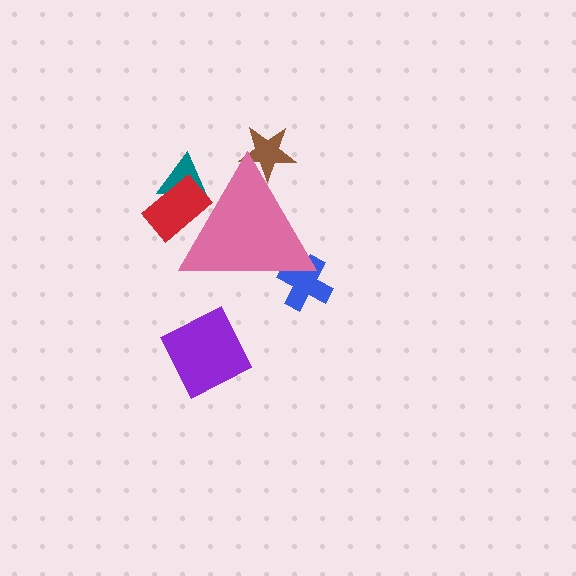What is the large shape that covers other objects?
A pink triangle.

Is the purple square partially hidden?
No, the purple square is fully visible.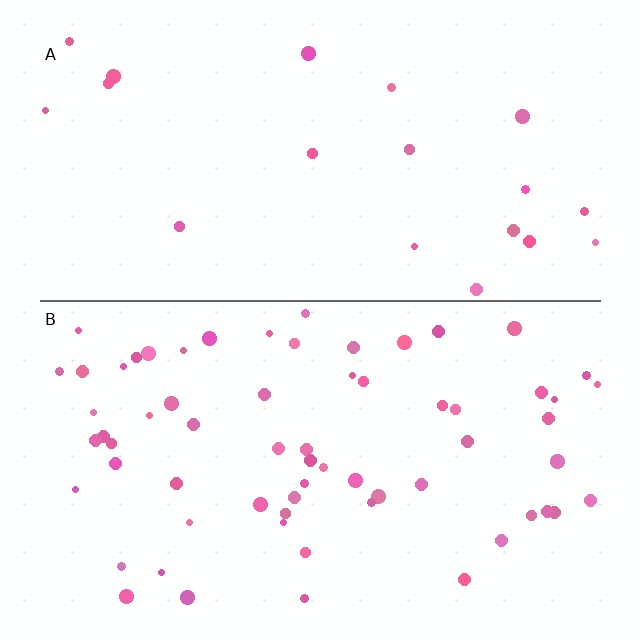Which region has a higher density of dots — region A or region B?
B (the bottom).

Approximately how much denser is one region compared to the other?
Approximately 3.2× — region B over region A.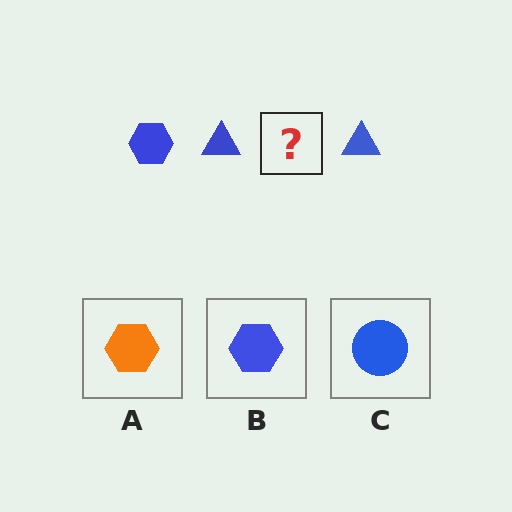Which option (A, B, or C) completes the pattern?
B.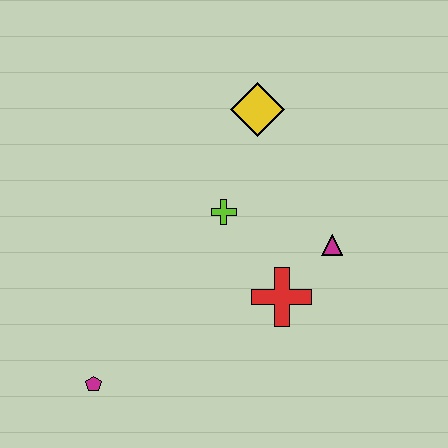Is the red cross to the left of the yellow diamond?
No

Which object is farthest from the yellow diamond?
The magenta pentagon is farthest from the yellow diamond.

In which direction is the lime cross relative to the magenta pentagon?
The lime cross is above the magenta pentagon.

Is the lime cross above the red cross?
Yes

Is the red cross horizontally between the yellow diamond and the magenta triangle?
Yes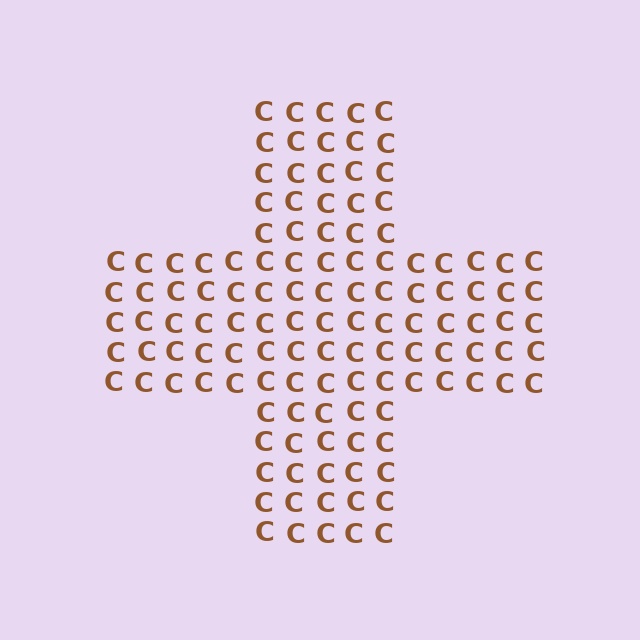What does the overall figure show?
The overall figure shows a cross.